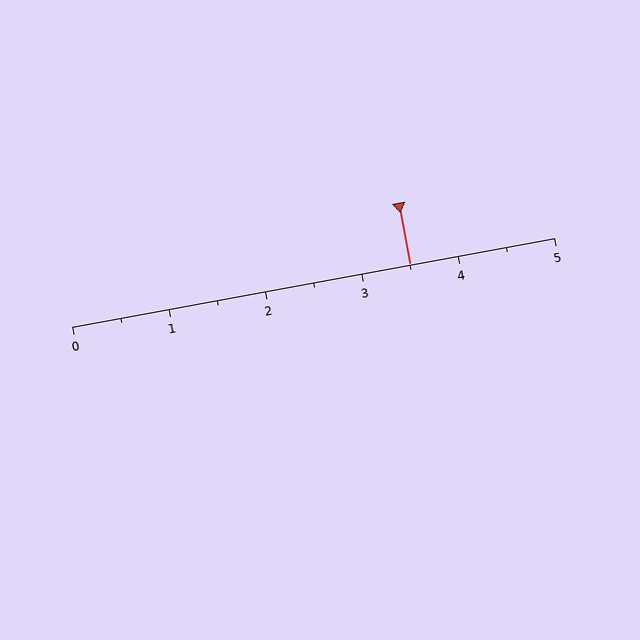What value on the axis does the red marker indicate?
The marker indicates approximately 3.5.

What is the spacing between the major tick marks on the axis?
The major ticks are spaced 1 apart.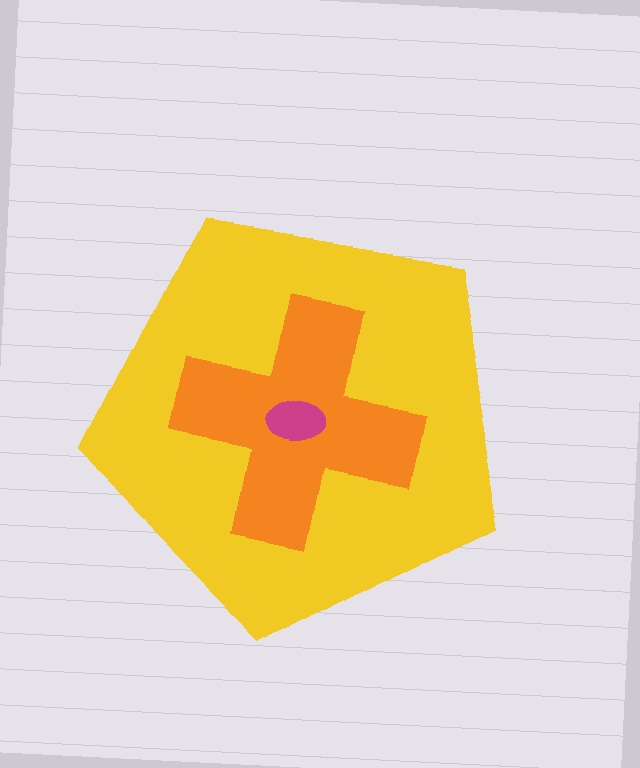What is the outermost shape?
The yellow pentagon.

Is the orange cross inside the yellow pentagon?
Yes.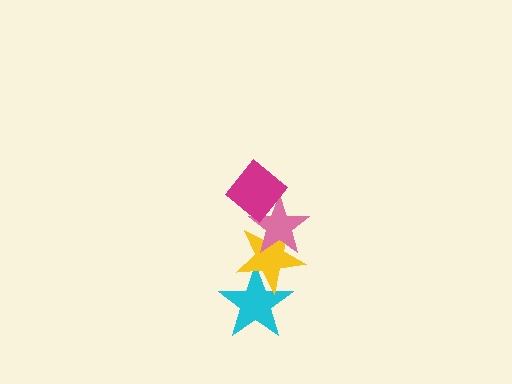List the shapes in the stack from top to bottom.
From top to bottom: the magenta diamond, the pink star, the yellow star, the cyan star.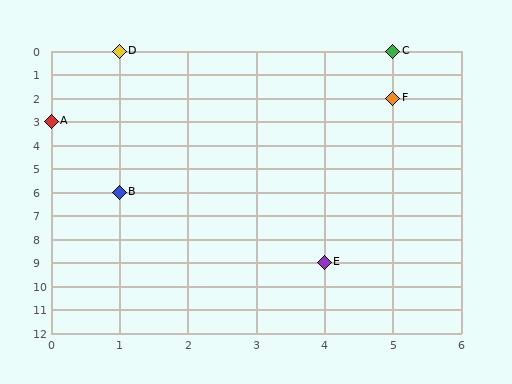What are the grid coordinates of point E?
Point E is at grid coordinates (4, 9).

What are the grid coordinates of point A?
Point A is at grid coordinates (0, 3).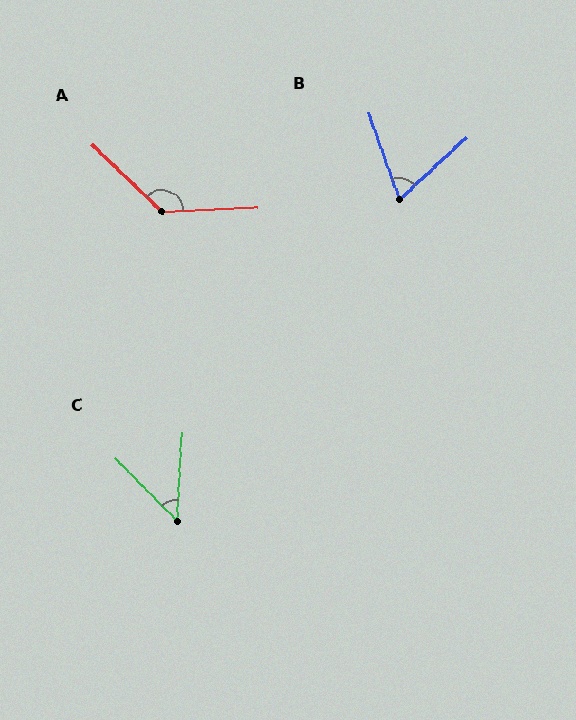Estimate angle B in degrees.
Approximately 67 degrees.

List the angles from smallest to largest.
C (48°), B (67°), A (135°).